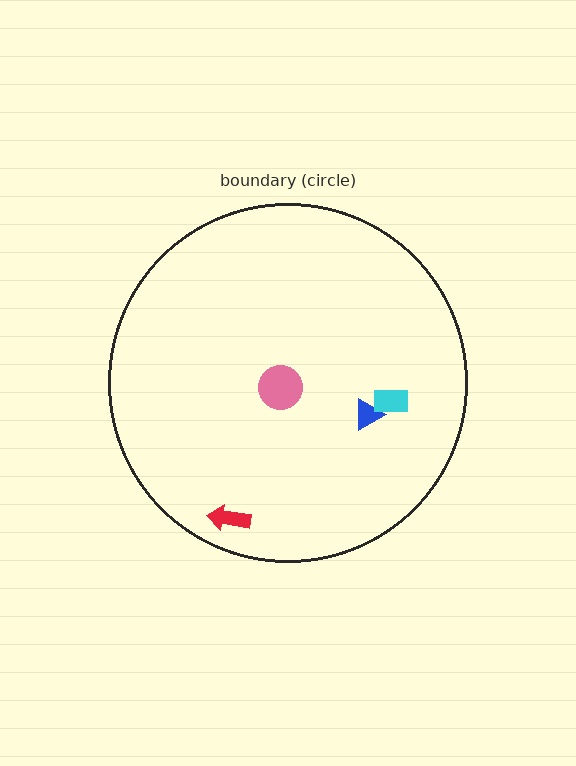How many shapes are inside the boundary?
4 inside, 0 outside.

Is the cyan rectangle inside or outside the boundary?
Inside.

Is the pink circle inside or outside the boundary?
Inside.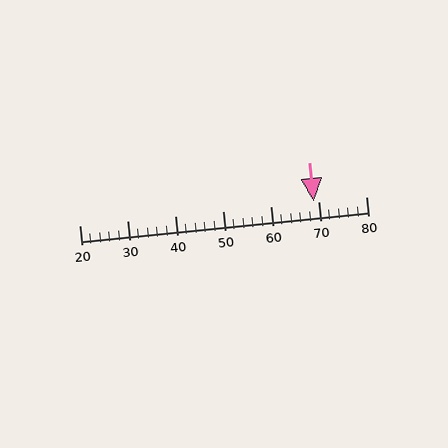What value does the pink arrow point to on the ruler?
The pink arrow points to approximately 69.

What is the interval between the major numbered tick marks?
The major tick marks are spaced 10 units apart.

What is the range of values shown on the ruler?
The ruler shows values from 20 to 80.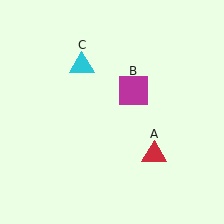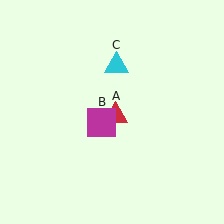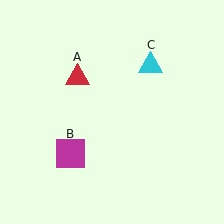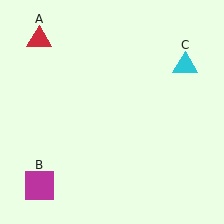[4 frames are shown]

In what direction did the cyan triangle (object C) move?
The cyan triangle (object C) moved right.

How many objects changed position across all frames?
3 objects changed position: red triangle (object A), magenta square (object B), cyan triangle (object C).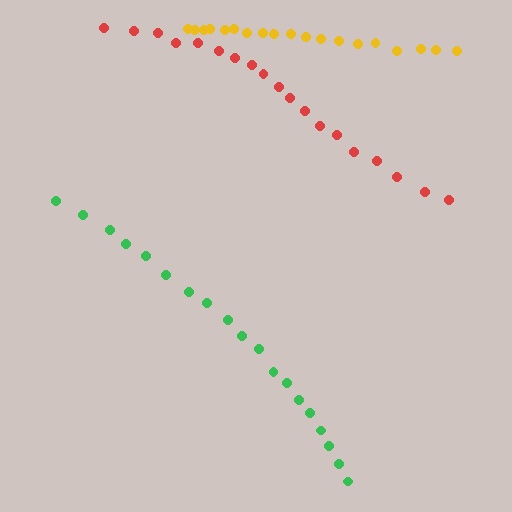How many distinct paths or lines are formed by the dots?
There are 3 distinct paths.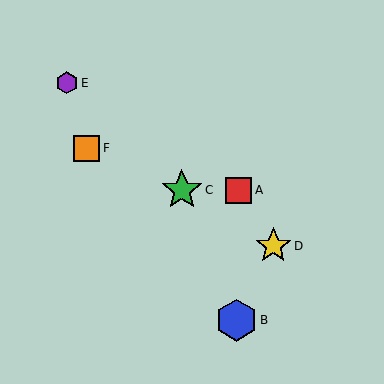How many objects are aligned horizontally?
2 objects (A, C) are aligned horizontally.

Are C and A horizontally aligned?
Yes, both are at y≈190.